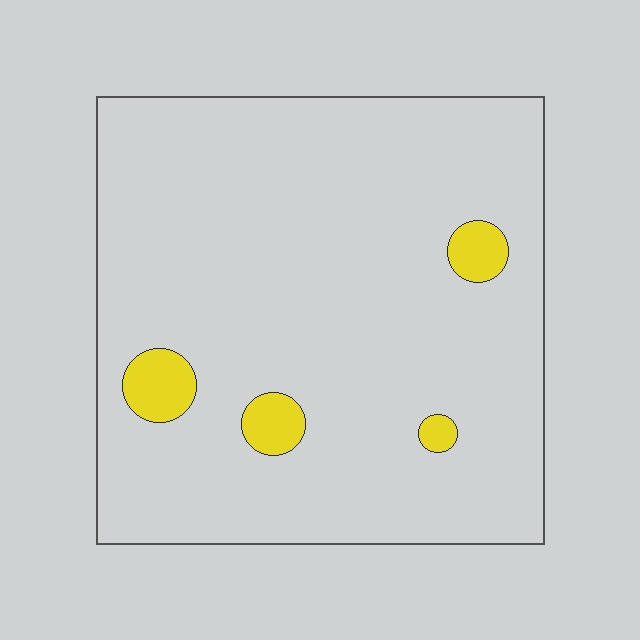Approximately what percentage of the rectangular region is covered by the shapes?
Approximately 5%.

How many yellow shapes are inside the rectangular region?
4.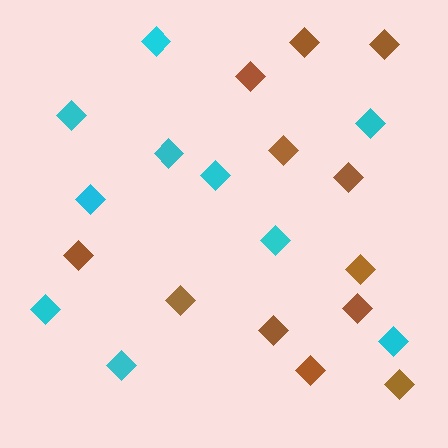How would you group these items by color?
There are 2 groups: one group of cyan diamonds (10) and one group of brown diamonds (12).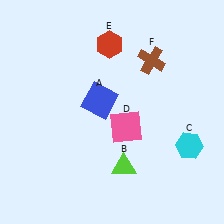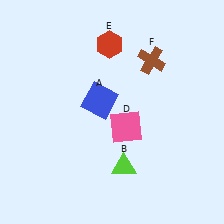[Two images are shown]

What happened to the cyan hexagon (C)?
The cyan hexagon (C) was removed in Image 2. It was in the bottom-right area of Image 1.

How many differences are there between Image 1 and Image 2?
There is 1 difference between the two images.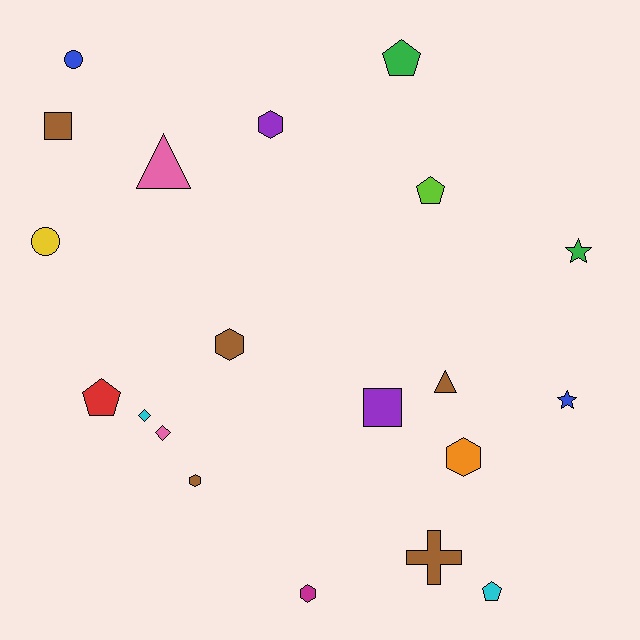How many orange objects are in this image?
There is 1 orange object.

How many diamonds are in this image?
There are 2 diamonds.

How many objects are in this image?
There are 20 objects.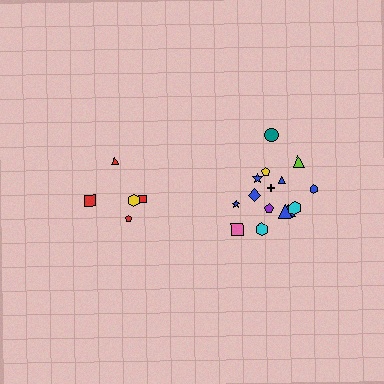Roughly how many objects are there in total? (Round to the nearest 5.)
Roughly 20 objects in total.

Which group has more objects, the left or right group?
The right group.